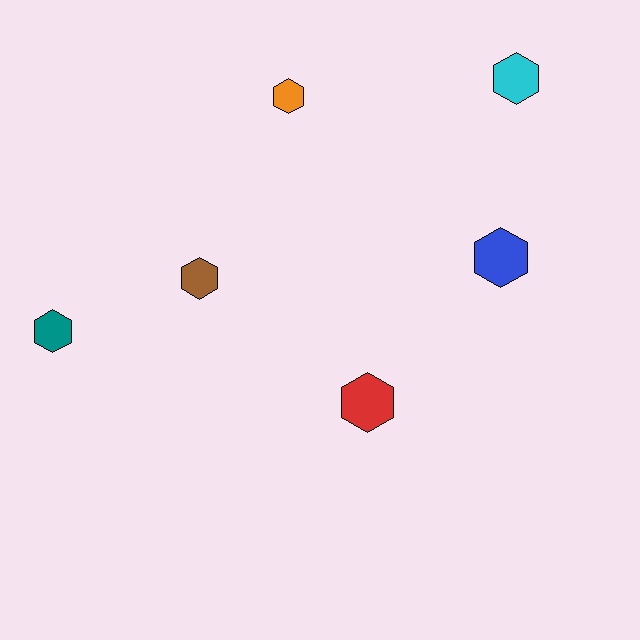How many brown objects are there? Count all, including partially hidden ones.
There is 1 brown object.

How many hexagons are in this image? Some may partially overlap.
There are 6 hexagons.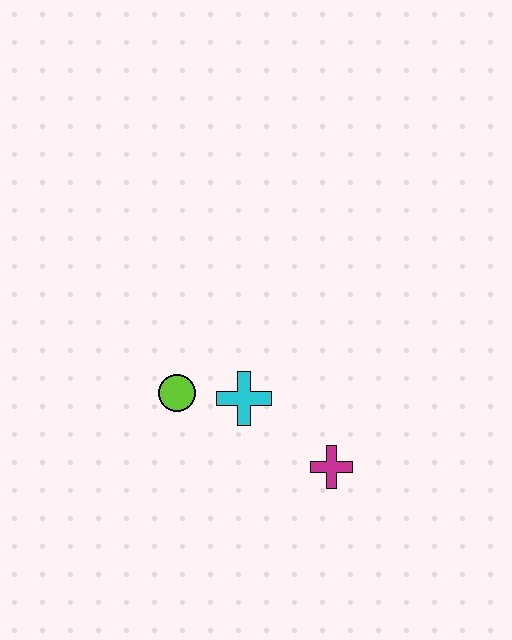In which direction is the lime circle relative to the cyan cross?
The lime circle is to the left of the cyan cross.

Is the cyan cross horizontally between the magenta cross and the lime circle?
Yes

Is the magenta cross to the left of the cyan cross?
No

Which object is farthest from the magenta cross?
The lime circle is farthest from the magenta cross.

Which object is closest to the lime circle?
The cyan cross is closest to the lime circle.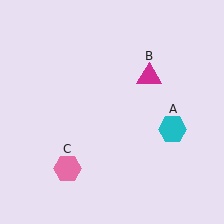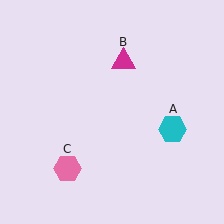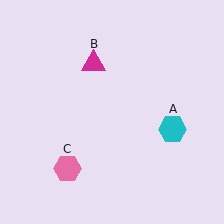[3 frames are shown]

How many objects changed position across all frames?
1 object changed position: magenta triangle (object B).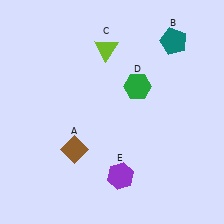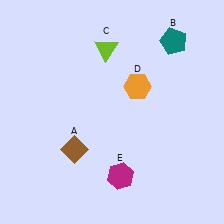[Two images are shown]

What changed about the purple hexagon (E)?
In Image 1, E is purple. In Image 2, it changed to magenta.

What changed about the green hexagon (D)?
In Image 1, D is green. In Image 2, it changed to orange.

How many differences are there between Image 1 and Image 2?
There are 2 differences between the two images.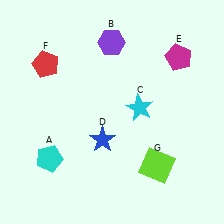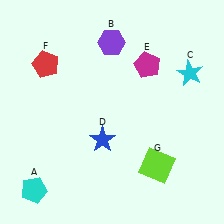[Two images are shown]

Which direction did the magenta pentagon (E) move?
The magenta pentagon (E) moved left.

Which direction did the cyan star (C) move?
The cyan star (C) moved right.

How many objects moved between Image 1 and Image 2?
3 objects moved between the two images.